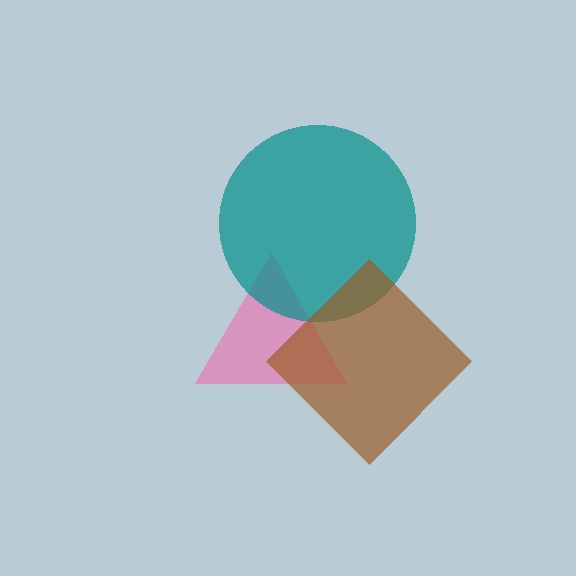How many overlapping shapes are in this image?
There are 3 overlapping shapes in the image.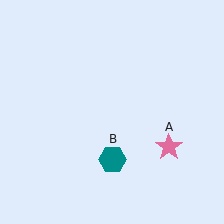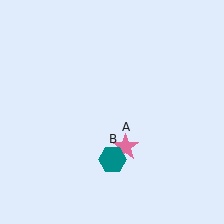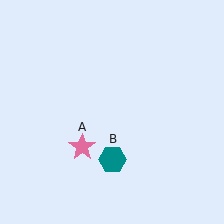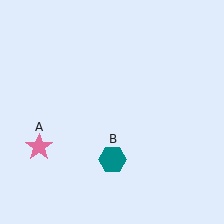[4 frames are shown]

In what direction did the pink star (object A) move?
The pink star (object A) moved left.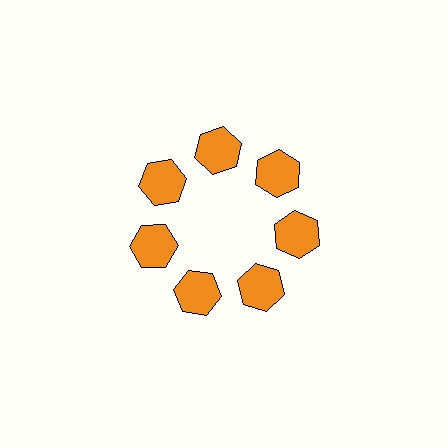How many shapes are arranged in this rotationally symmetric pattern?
There are 7 shapes, arranged in 7 groups of 1.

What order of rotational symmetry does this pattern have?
This pattern has 7-fold rotational symmetry.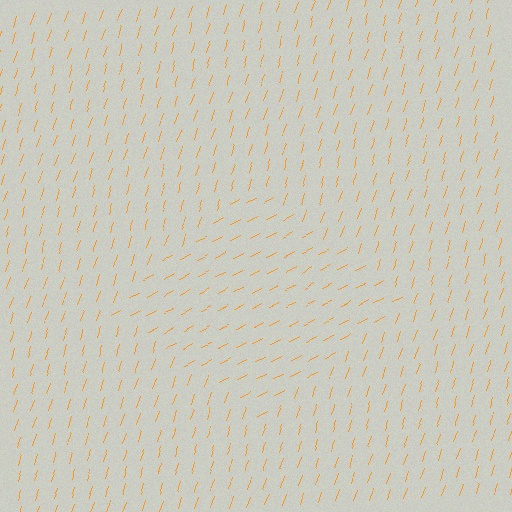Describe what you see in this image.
The image is filled with small orange line segments. A diamond region in the image has lines oriented differently from the surrounding lines, creating a visible texture boundary.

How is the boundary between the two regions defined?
The boundary is defined purely by a change in line orientation (approximately 45 degrees difference). All lines are the same color and thickness.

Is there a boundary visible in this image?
Yes, there is a texture boundary formed by a change in line orientation.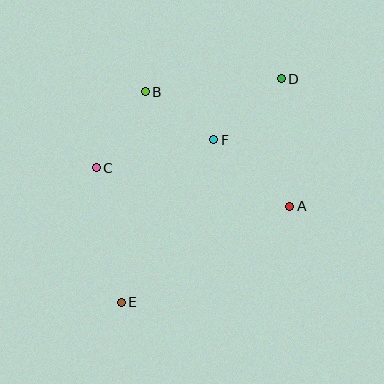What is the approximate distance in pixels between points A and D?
The distance between A and D is approximately 128 pixels.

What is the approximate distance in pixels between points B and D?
The distance between B and D is approximately 137 pixels.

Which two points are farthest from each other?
Points D and E are farthest from each other.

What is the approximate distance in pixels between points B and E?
The distance between B and E is approximately 212 pixels.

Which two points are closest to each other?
Points B and F are closest to each other.